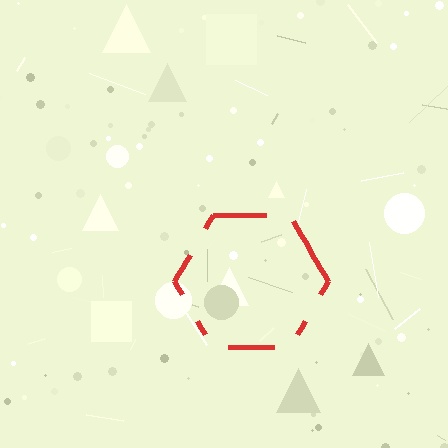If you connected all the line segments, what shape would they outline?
They would outline a hexagon.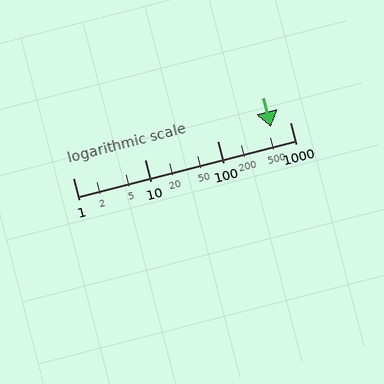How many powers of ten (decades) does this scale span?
The scale spans 3 decades, from 1 to 1000.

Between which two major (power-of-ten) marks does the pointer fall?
The pointer is between 100 and 1000.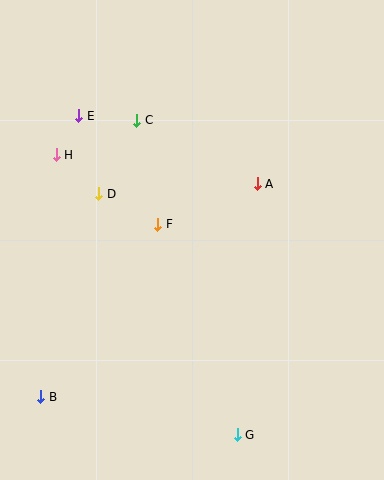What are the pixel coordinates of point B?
Point B is at (41, 397).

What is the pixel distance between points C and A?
The distance between C and A is 136 pixels.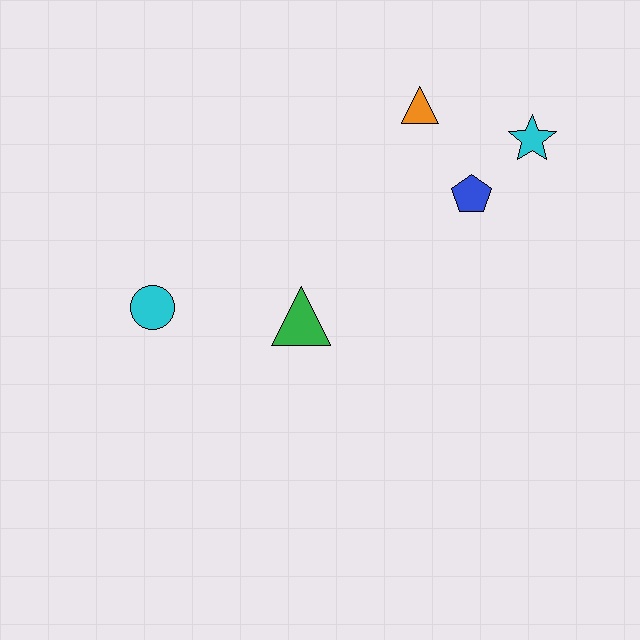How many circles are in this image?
There is 1 circle.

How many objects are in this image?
There are 5 objects.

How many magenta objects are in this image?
There are no magenta objects.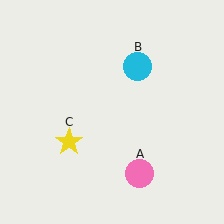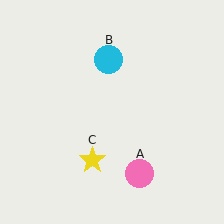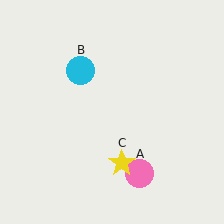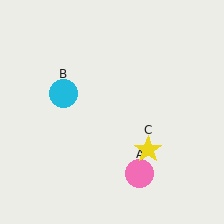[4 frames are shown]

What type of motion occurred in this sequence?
The cyan circle (object B), yellow star (object C) rotated counterclockwise around the center of the scene.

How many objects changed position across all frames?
2 objects changed position: cyan circle (object B), yellow star (object C).